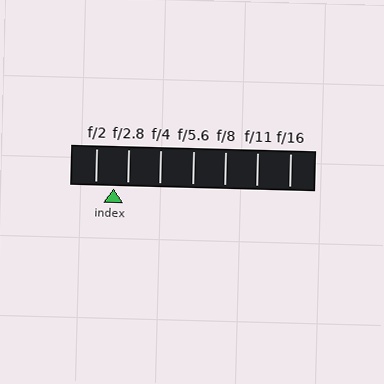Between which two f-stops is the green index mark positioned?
The index mark is between f/2 and f/2.8.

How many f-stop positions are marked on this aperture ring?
There are 7 f-stop positions marked.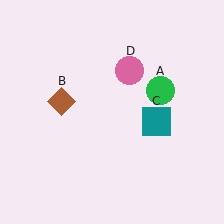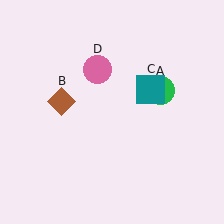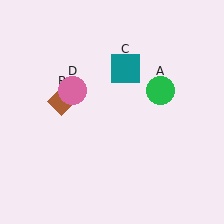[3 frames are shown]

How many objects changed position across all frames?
2 objects changed position: teal square (object C), pink circle (object D).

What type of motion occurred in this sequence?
The teal square (object C), pink circle (object D) rotated counterclockwise around the center of the scene.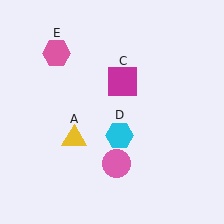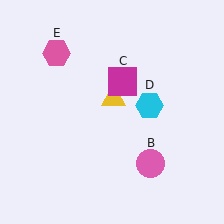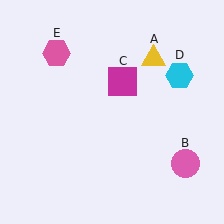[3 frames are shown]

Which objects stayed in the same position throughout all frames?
Magenta square (object C) and pink hexagon (object E) remained stationary.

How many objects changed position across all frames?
3 objects changed position: yellow triangle (object A), pink circle (object B), cyan hexagon (object D).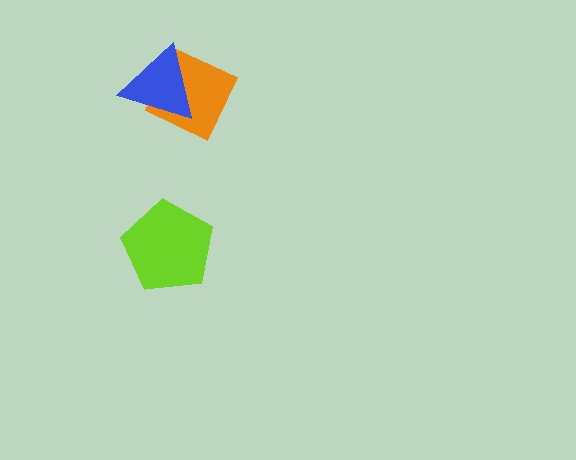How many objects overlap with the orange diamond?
1 object overlaps with the orange diamond.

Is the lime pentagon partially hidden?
No, no other shape covers it.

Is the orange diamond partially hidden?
Yes, it is partially covered by another shape.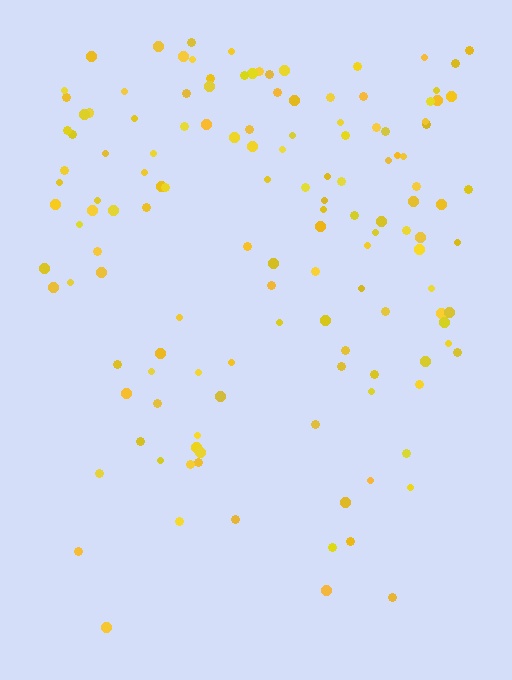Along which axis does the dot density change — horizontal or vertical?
Vertical.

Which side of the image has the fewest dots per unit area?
The bottom.